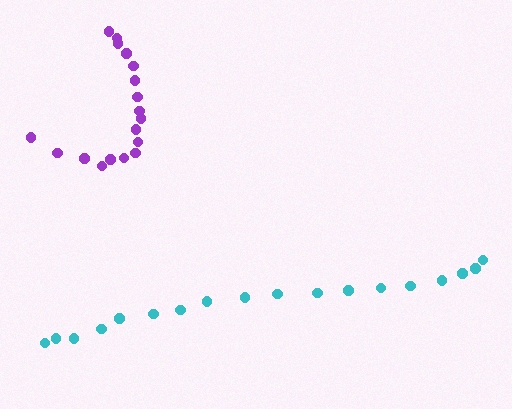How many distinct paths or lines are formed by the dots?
There are 2 distinct paths.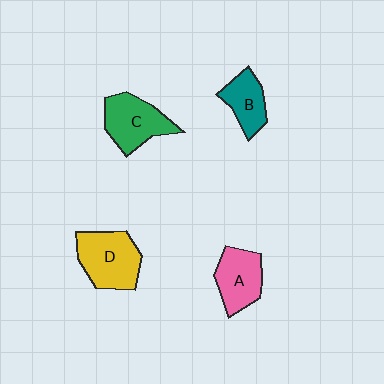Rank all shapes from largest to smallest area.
From largest to smallest: D (yellow), C (green), A (pink), B (teal).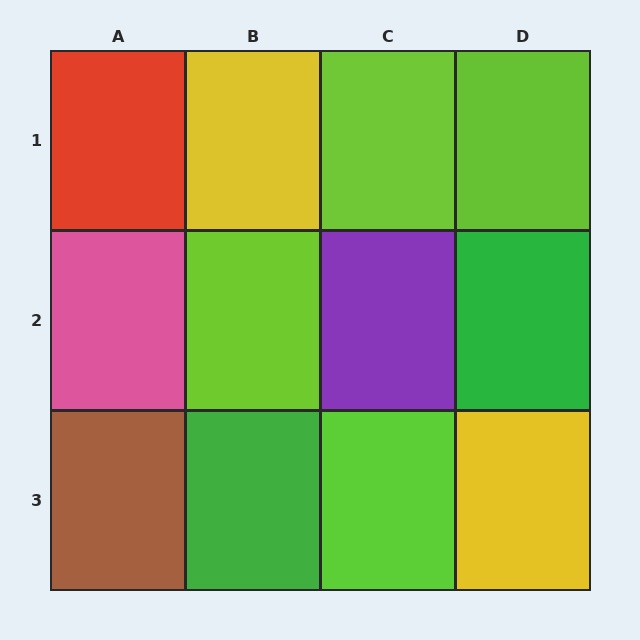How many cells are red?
1 cell is red.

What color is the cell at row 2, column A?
Pink.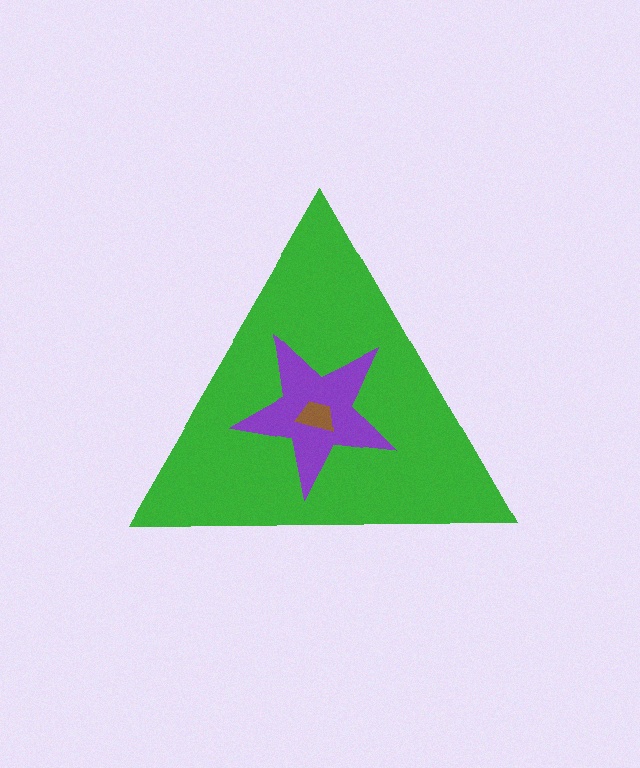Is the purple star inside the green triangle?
Yes.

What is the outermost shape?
The green triangle.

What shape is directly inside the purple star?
The brown trapezoid.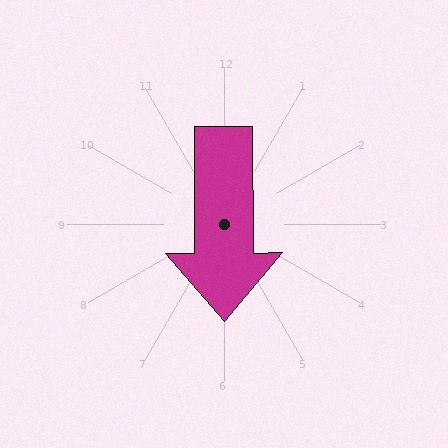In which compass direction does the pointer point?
South.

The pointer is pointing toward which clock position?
Roughly 6 o'clock.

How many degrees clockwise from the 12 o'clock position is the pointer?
Approximately 180 degrees.